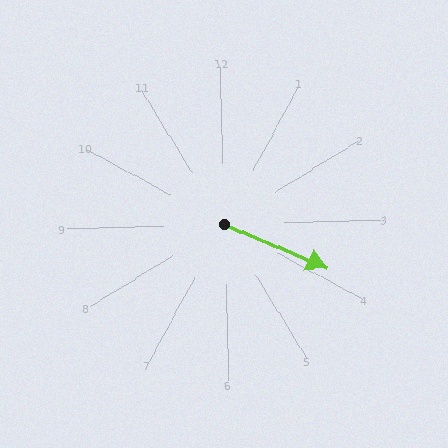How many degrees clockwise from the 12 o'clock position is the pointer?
Approximately 115 degrees.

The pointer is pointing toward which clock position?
Roughly 4 o'clock.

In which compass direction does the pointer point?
Southeast.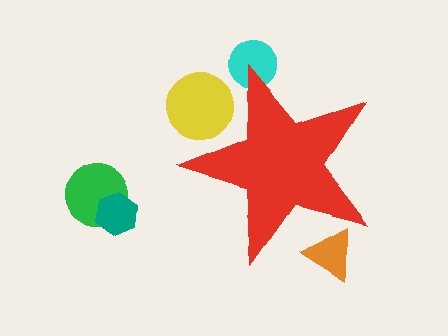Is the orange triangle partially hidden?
Yes, the orange triangle is partially hidden behind the red star.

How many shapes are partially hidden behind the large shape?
3 shapes are partially hidden.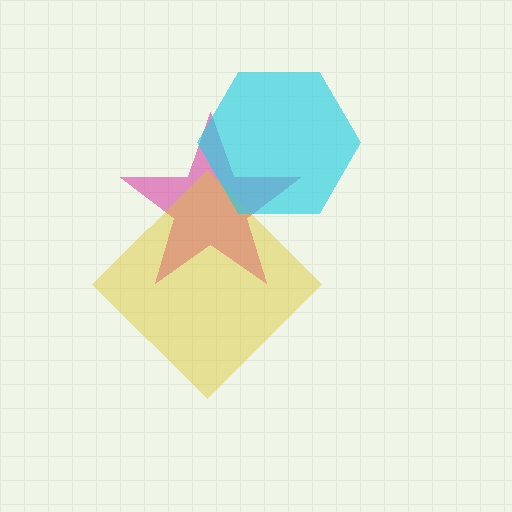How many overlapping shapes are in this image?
There are 3 overlapping shapes in the image.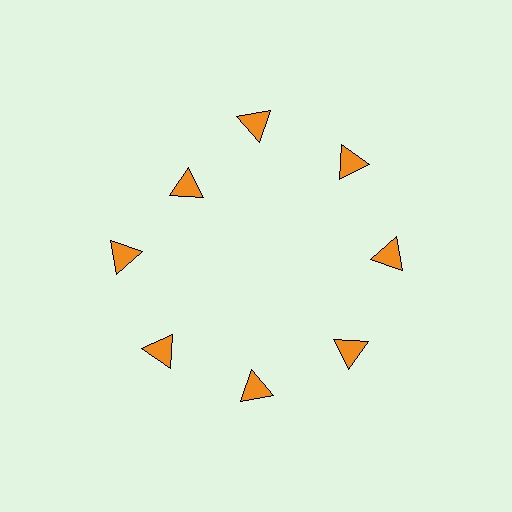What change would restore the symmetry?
The symmetry would be restored by moving it outward, back onto the ring so that all 8 triangles sit at equal angles and equal distance from the center.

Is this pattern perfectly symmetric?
No. The 8 orange triangles are arranged in a ring, but one element near the 10 o'clock position is pulled inward toward the center, breaking the 8-fold rotational symmetry.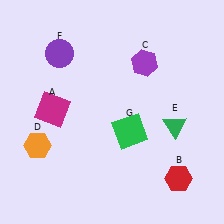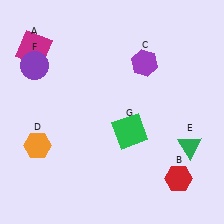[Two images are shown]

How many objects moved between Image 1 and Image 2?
3 objects moved between the two images.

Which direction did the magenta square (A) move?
The magenta square (A) moved up.